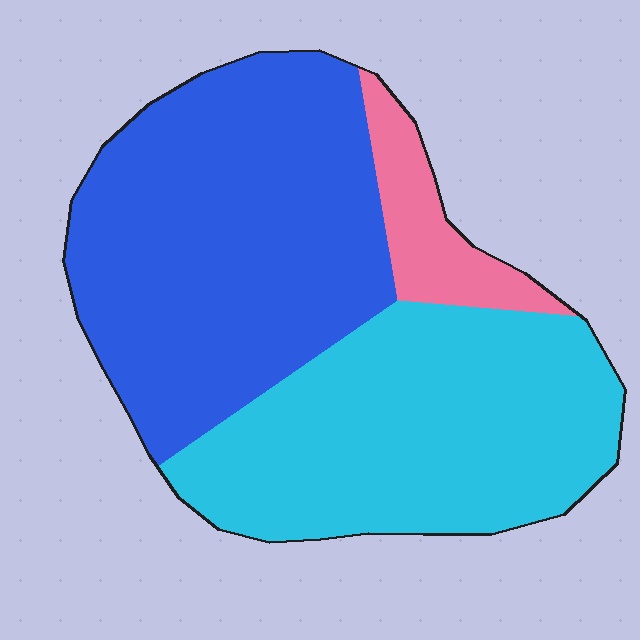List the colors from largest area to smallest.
From largest to smallest: blue, cyan, pink.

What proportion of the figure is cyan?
Cyan takes up between a third and a half of the figure.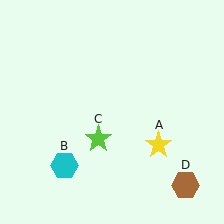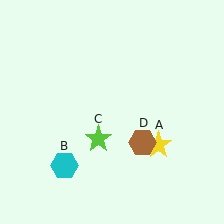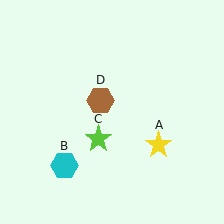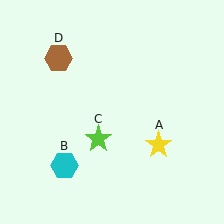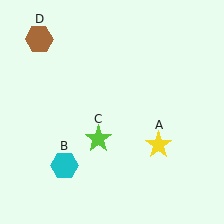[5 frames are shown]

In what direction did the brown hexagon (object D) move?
The brown hexagon (object D) moved up and to the left.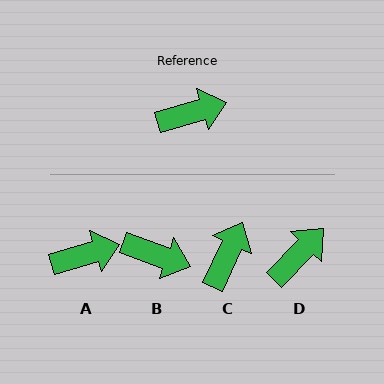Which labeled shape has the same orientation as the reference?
A.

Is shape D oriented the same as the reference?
No, it is off by about 30 degrees.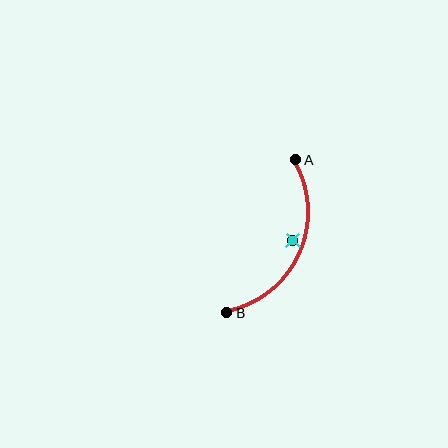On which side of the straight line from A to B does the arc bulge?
The arc bulges to the right of the straight line connecting A and B.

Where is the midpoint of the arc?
The arc midpoint is the point on the curve farthest from the straight line joining A and B. It sits to the right of that line.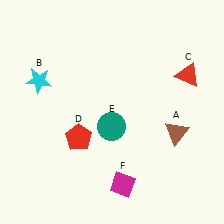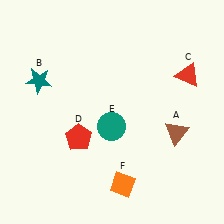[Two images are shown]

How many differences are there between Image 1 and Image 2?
There are 2 differences between the two images.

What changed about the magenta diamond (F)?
In Image 1, F is magenta. In Image 2, it changed to orange.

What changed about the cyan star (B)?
In Image 1, B is cyan. In Image 2, it changed to teal.